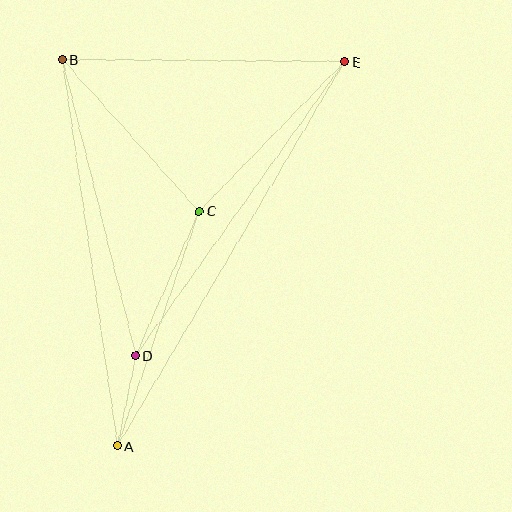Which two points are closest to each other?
Points A and D are closest to each other.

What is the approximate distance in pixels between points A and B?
The distance between A and B is approximately 390 pixels.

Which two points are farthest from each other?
Points A and E are farthest from each other.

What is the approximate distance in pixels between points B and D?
The distance between B and D is approximately 305 pixels.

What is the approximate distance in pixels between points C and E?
The distance between C and E is approximately 208 pixels.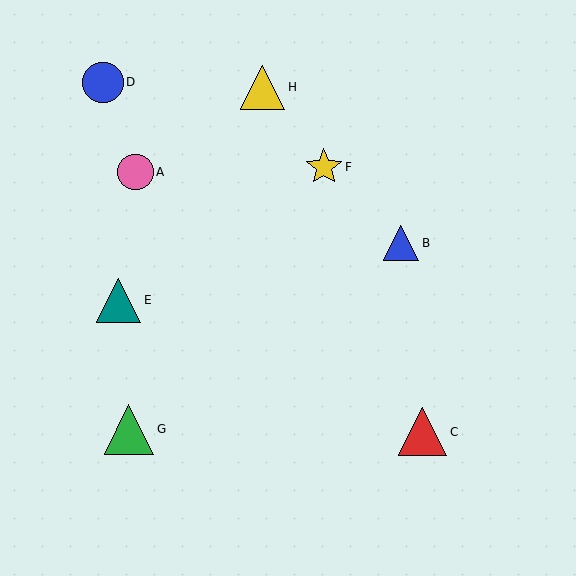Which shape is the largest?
The green triangle (labeled G) is the largest.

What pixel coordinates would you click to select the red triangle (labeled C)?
Click at (423, 432) to select the red triangle C.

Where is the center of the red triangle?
The center of the red triangle is at (423, 432).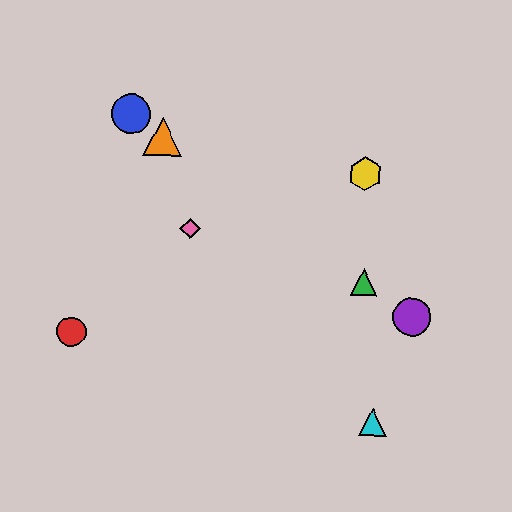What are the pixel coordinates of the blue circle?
The blue circle is at (131, 114).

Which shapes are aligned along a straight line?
The blue circle, the green triangle, the purple circle, the orange triangle are aligned along a straight line.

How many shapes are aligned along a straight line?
4 shapes (the blue circle, the green triangle, the purple circle, the orange triangle) are aligned along a straight line.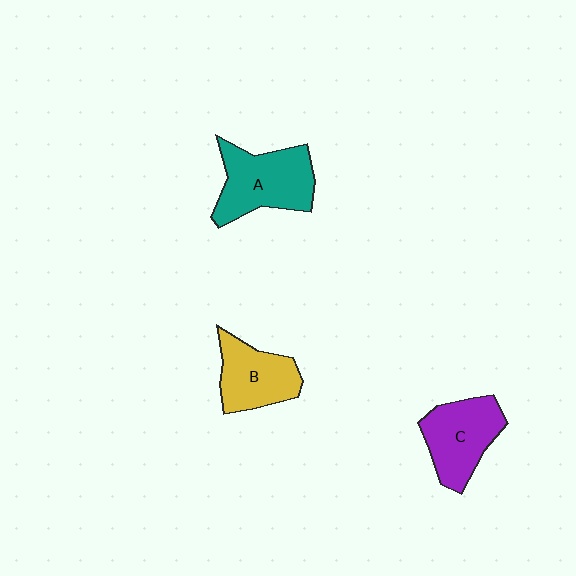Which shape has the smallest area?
Shape B (yellow).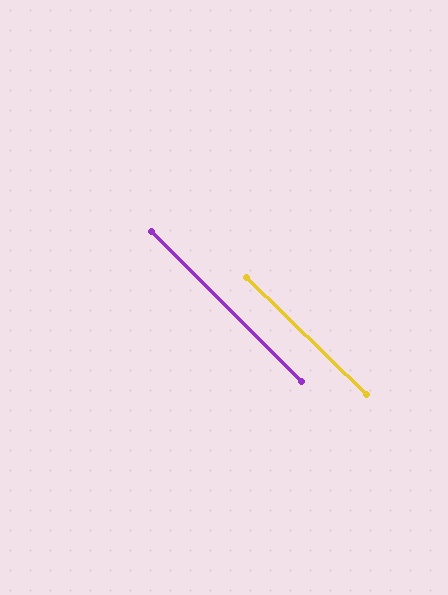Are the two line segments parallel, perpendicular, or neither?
Parallel — their directions differ by only 0.5°.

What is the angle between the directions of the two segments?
Approximately 1 degree.